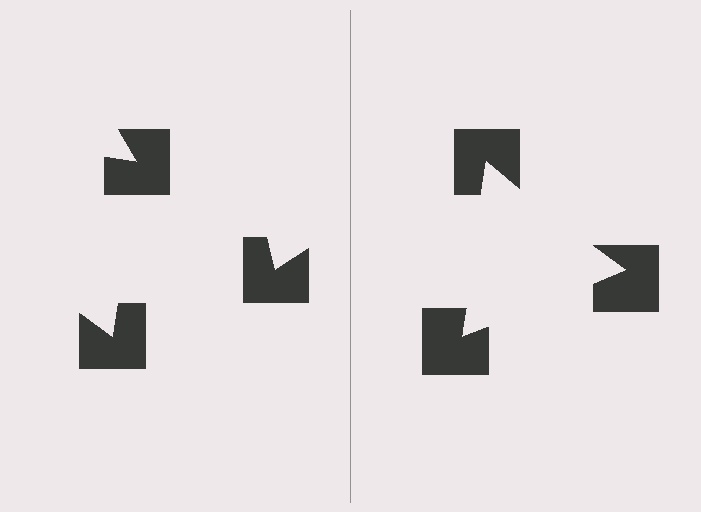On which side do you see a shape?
An illusory triangle appears on the right side. On the left side the wedge cuts are rotated, so no coherent shape forms.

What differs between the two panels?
The notched squares are positioned identically on both sides; only the wedge orientations differ. On the right they align to a triangle; on the left they are misaligned.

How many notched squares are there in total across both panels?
6 — 3 on each side.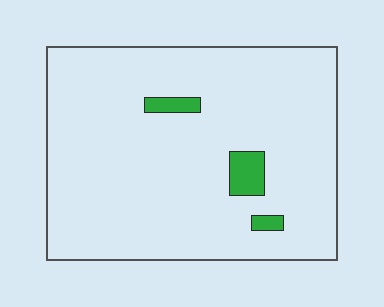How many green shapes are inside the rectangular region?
3.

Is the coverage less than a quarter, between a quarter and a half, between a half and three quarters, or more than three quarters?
Less than a quarter.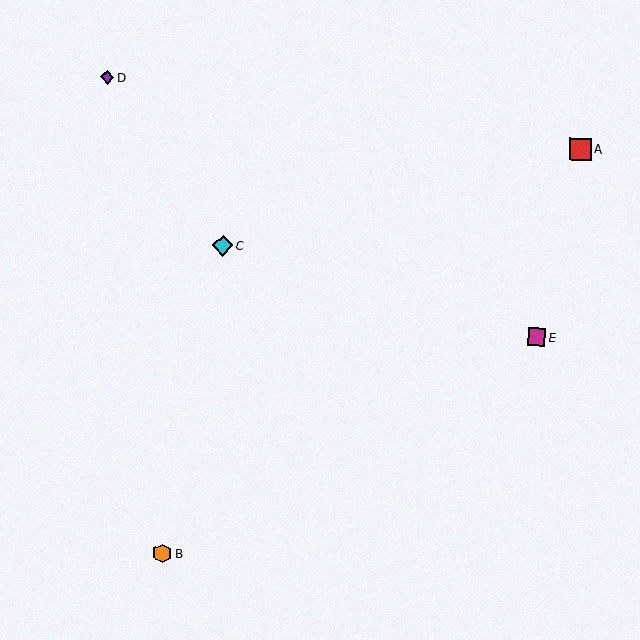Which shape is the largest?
The red square (labeled A) is the largest.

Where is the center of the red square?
The center of the red square is at (580, 149).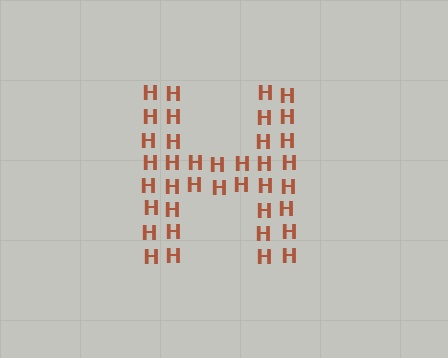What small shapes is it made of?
It is made of small letter H's.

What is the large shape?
The large shape is the letter H.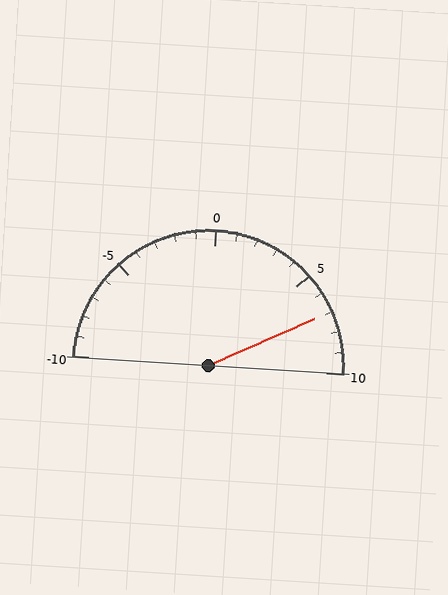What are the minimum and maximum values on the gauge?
The gauge ranges from -10 to 10.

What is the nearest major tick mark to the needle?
The nearest major tick mark is 5.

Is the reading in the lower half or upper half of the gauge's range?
The reading is in the upper half of the range (-10 to 10).